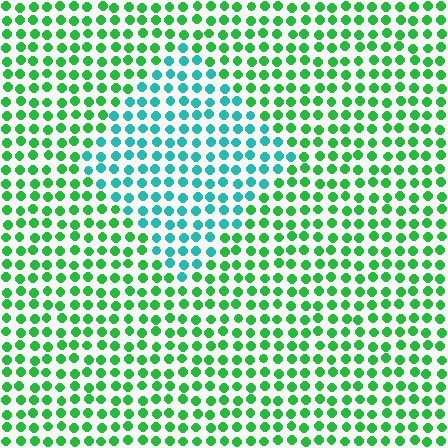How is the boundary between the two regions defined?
The boundary is defined purely by a slight shift in hue (about 47 degrees). Spacing, size, and orientation are identical on both sides.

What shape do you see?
I see a diamond.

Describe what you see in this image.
The image is filled with small green elements in a uniform arrangement. A diamond-shaped region is visible where the elements are tinted to a slightly different hue, forming a subtle color boundary.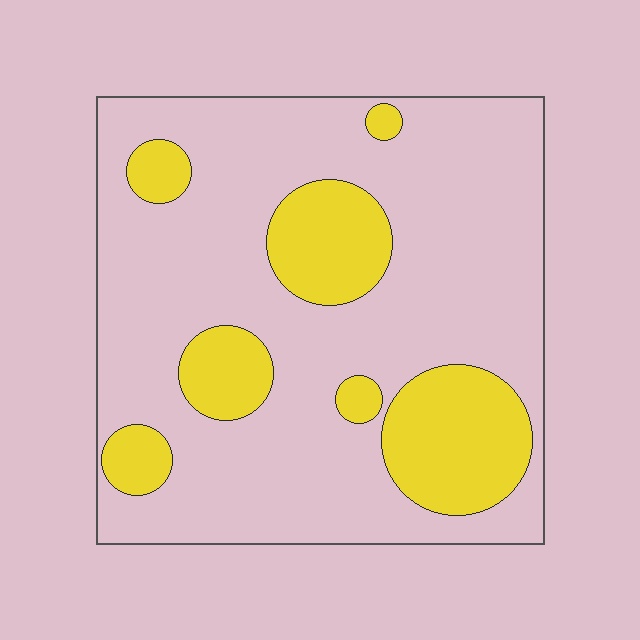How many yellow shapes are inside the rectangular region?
7.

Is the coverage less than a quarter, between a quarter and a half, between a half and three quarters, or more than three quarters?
Less than a quarter.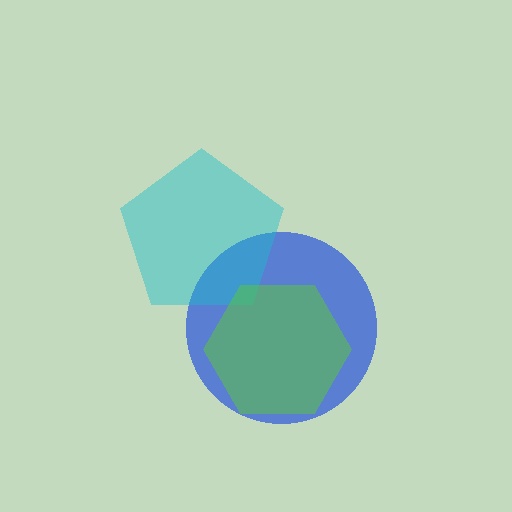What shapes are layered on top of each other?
The layered shapes are: a blue circle, a cyan pentagon, a lime hexagon.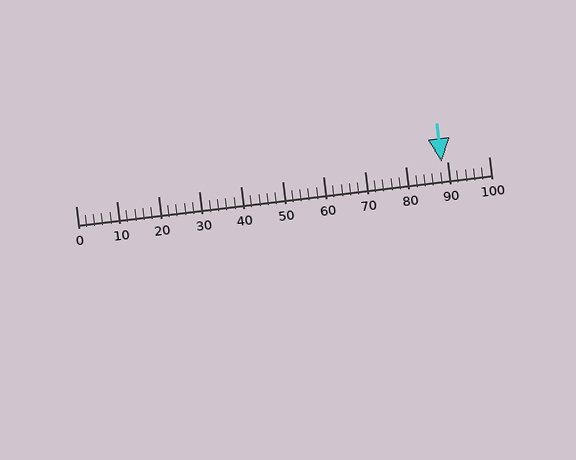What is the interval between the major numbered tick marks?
The major tick marks are spaced 10 units apart.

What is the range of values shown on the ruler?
The ruler shows values from 0 to 100.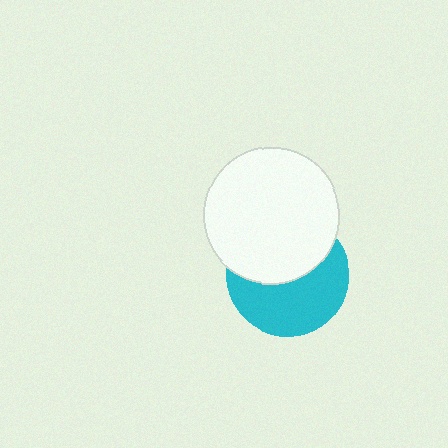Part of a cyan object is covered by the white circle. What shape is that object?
It is a circle.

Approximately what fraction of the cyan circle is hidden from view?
Roughly 47% of the cyan circle is hidden behind the white circle.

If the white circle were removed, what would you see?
You would see the complete cyan circle.